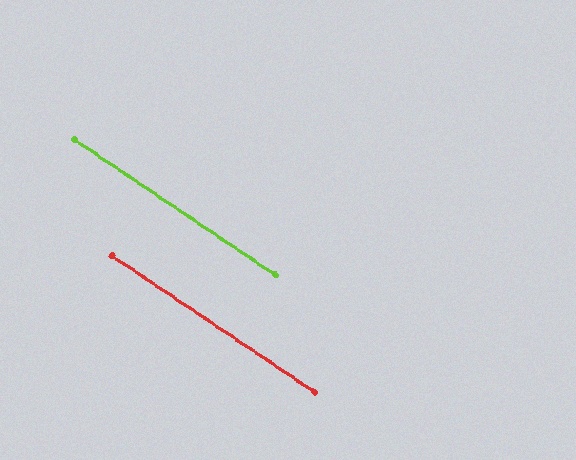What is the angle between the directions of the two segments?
Approximately 0 degrees.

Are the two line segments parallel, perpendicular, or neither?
Parallel — their directions differ by only 0.1°.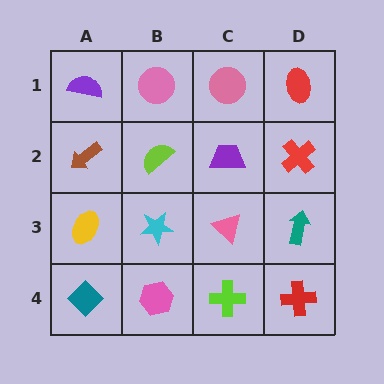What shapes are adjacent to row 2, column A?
A purple semicircle (row 1, column A), a yellow ellipse (row 3, column A), a lime semicircle (row 2, column B).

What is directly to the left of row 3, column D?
A pink triangle.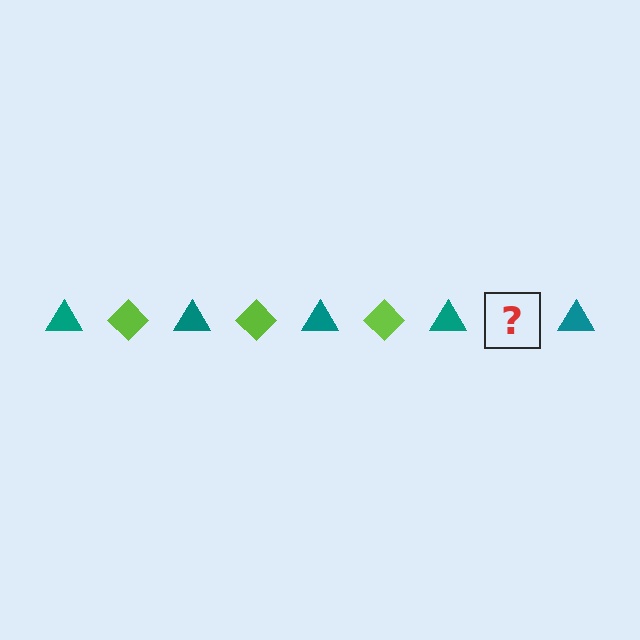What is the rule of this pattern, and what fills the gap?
The rule is that the pattern alternates between teal triangle and lime diamond. The gap should be filled with a lime diamond.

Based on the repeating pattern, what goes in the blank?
The blank should be a lime diamond.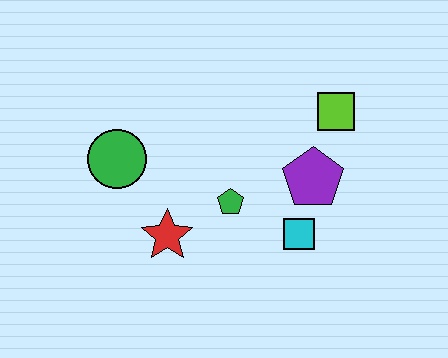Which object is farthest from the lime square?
The green circle is farthest from the lime square.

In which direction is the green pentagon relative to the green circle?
The green pentagon is to the right of the green circle.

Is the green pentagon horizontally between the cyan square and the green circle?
Yes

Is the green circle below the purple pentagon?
No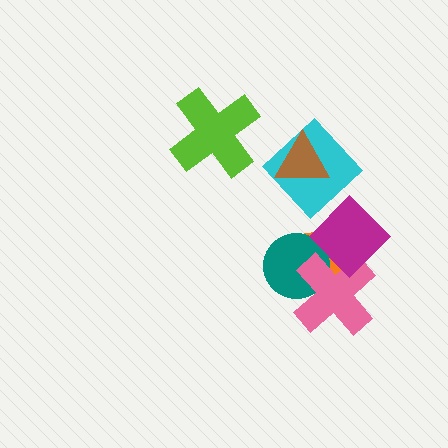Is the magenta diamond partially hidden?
No, no other shape covers it.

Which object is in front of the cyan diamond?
The brown triangle is in front of the cyan diamond.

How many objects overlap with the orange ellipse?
3 objects overlap with the orange ellipse.